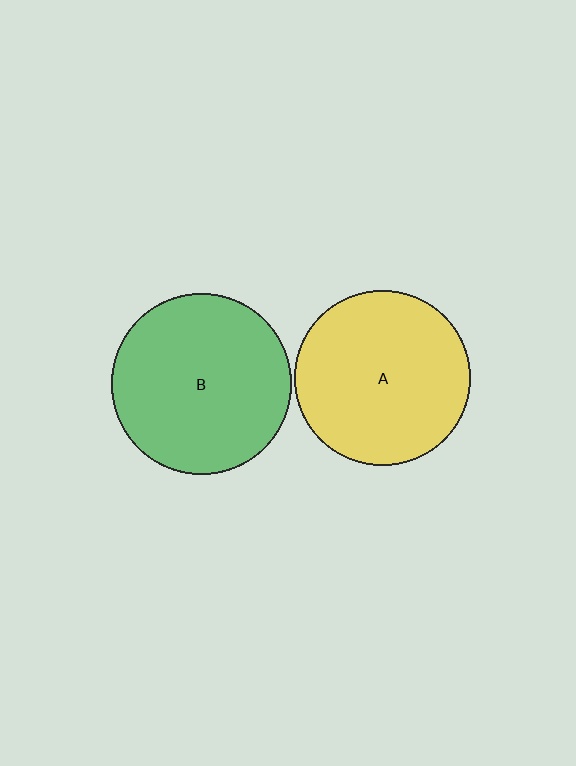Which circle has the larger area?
Circle B (green).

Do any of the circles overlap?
No, none of the circles overlap.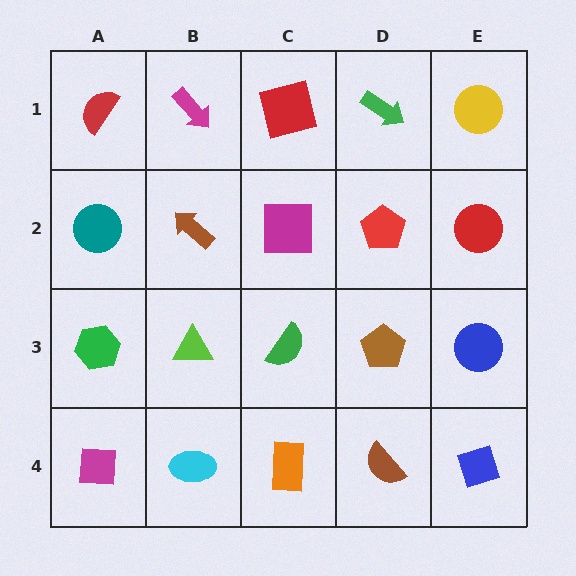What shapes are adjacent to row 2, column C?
A red square (row 1, column C), a green semicircle (row 3, column C), a brown arrow (row 2, column B), a red pentagon (row 2, column D).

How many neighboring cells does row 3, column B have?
4.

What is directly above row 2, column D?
A green arrow.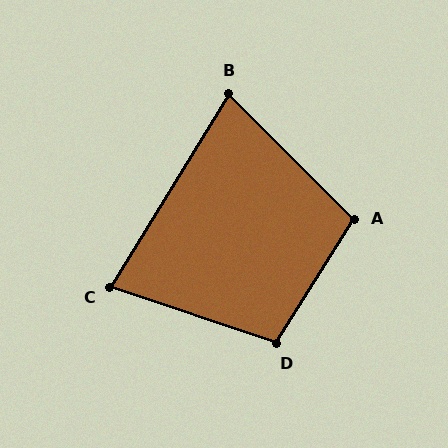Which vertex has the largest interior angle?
D, at approximately 103 degrees.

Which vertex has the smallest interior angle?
B, at approximately 77 degrees.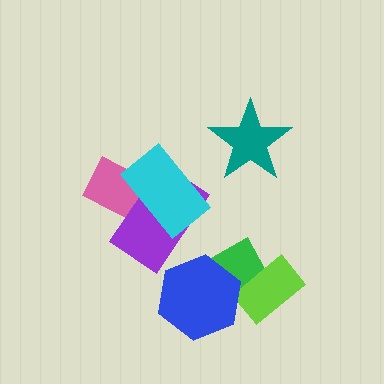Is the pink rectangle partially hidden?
Yes, it is partially covered by another shape.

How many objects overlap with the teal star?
0 objects overlap with the teal star.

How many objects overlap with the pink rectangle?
2 objects overlap with the pink rectangle.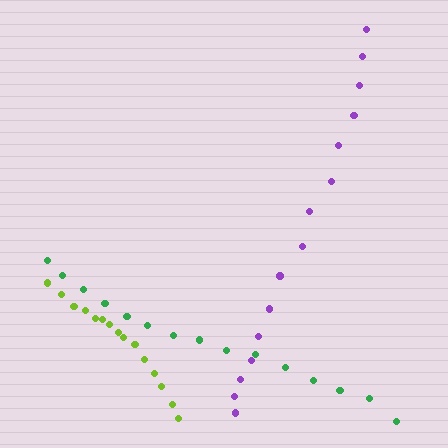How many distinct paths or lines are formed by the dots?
There are 3 distinct paths.